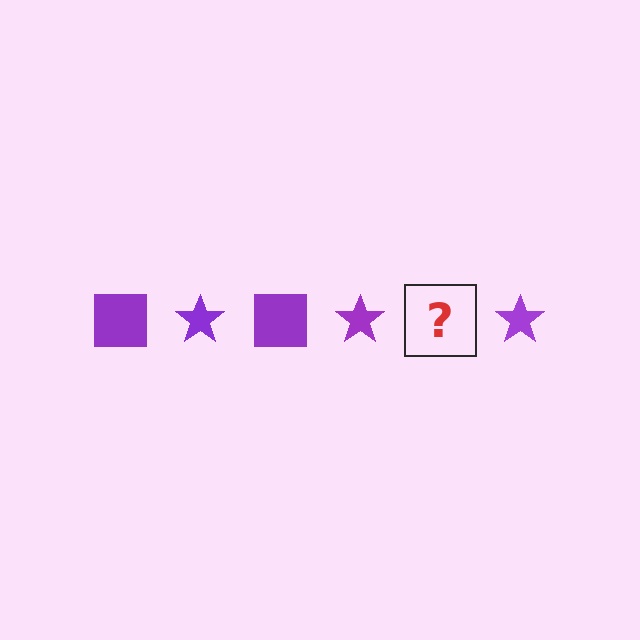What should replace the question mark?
The question mark should be replaced with a purple square.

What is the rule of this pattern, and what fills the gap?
The rule is that the pattern cycles through square, star shapes in purple. The gap should be filled with a purple square.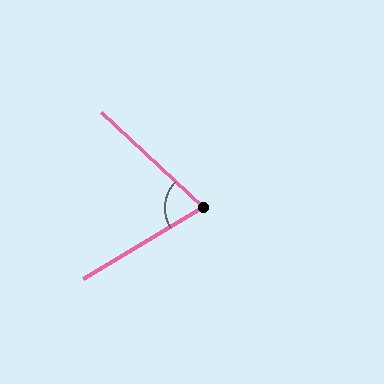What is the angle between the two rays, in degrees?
Approximately 74 degrees.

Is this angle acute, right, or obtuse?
It is acute.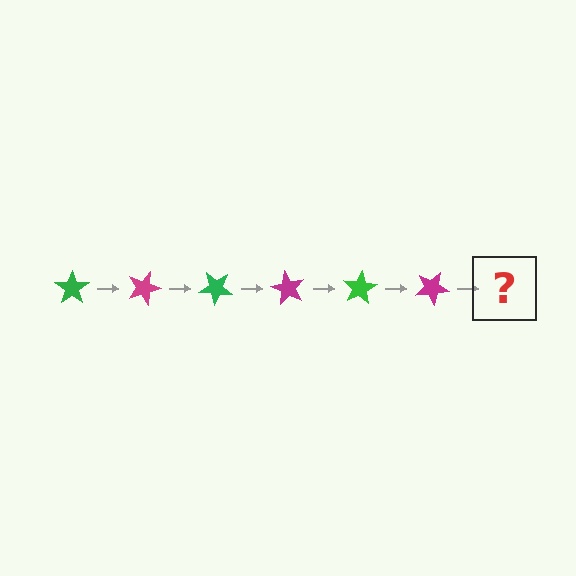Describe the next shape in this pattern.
It should be a green star, rotated 120 degrees from the start.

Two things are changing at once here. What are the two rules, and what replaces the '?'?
The two rules are that it rotates 20 degrees each step and the color cycles through green and magenta. The '?' should be a green star, rotated 120 degrees from the start.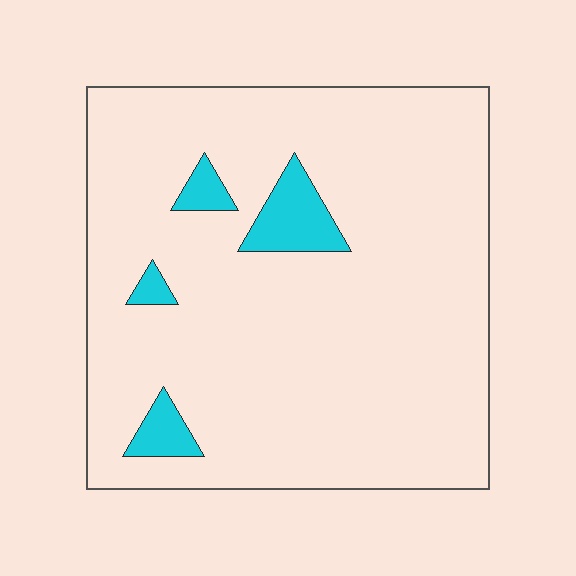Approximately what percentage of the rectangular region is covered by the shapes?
Approximately 5%.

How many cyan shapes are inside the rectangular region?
4.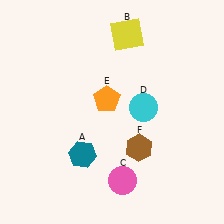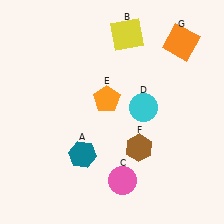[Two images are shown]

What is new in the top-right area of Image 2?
An orange square (G) was added in the top-right area of Image 2.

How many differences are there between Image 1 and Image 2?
There is 1 difference between the two images.